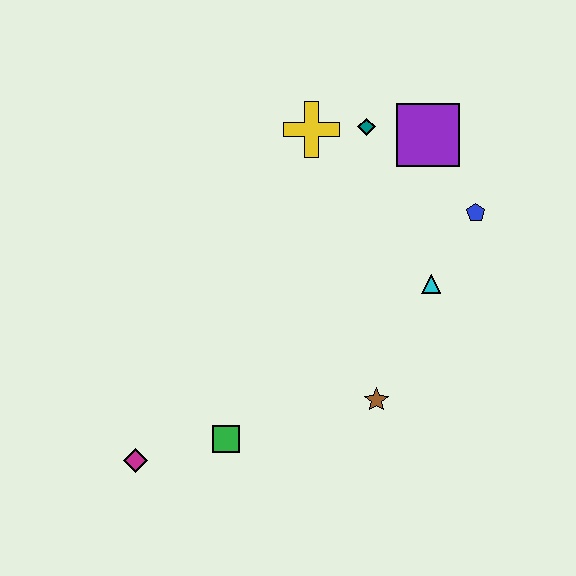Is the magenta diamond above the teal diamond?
No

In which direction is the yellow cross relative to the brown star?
The yellow cross is above the brown star.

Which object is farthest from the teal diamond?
The magenta diamond is farthest from the teal diamond.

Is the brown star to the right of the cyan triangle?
No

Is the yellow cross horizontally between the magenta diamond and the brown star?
Yes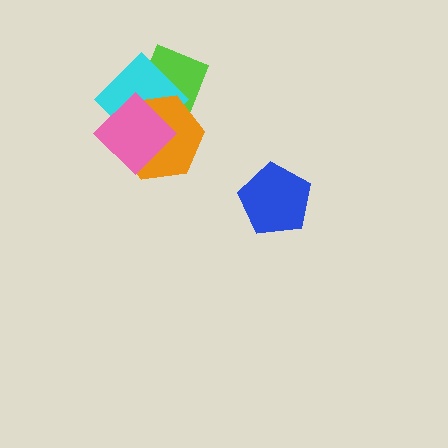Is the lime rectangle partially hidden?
Yes, it is partially covered by another shape.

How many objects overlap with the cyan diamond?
3 objects overlap with the cyan diamond.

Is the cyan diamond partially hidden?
Yes, it is partially covered by another shape.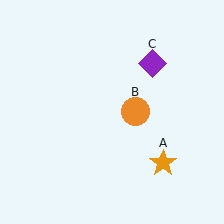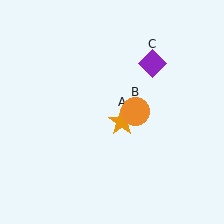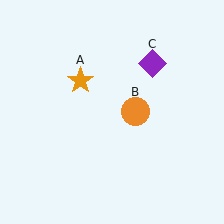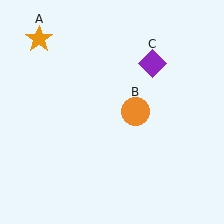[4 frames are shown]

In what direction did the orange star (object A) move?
The orange star (object A) moved up and to the left.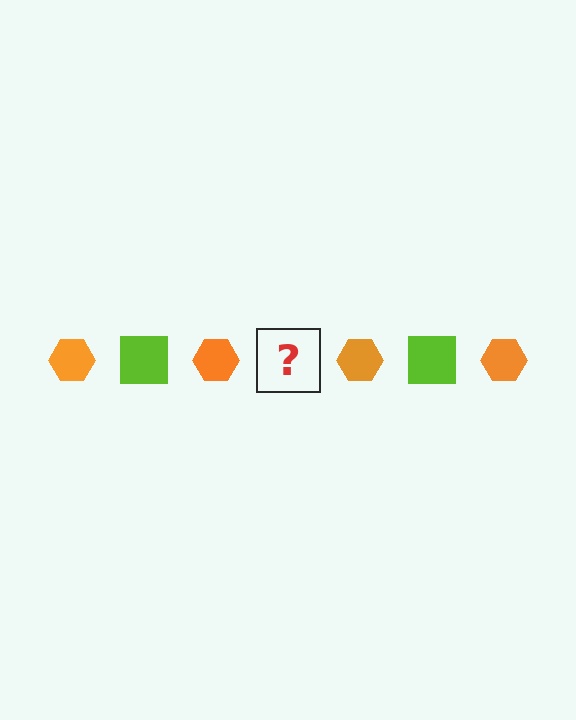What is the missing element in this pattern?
The missing element is a lime square.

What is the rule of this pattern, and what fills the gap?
The rule is that the pattern alternates between orange hexagon and lime square. The gap should be filled with a lime square.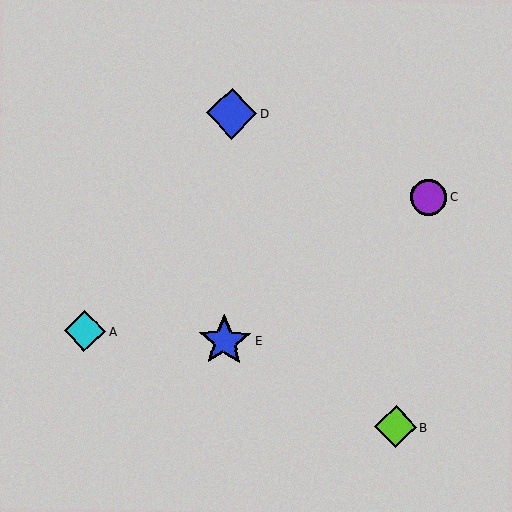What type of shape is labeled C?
Shape C is a purple circle.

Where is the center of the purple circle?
The center of the purple circle is at (429, 197).